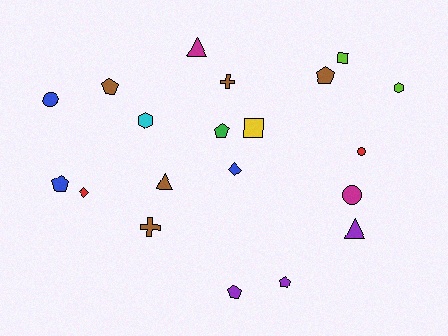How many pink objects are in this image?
There are no pink objects.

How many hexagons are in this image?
There are 2 hexagons.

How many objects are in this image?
There are 20 objects.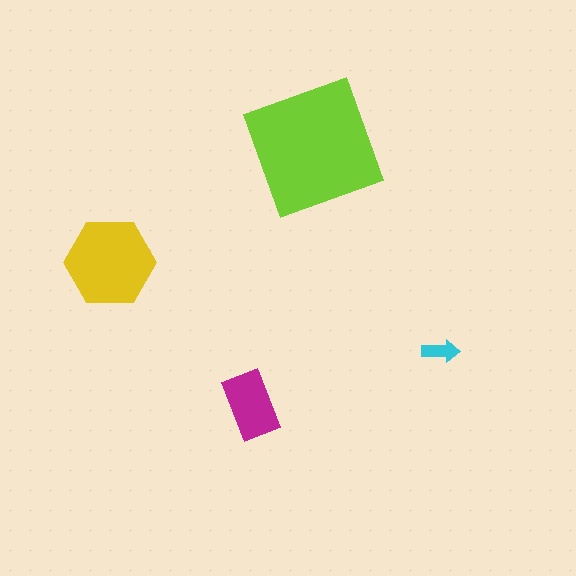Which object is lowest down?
The magenta rectangle is bottommost.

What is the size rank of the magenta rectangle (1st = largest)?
3rd.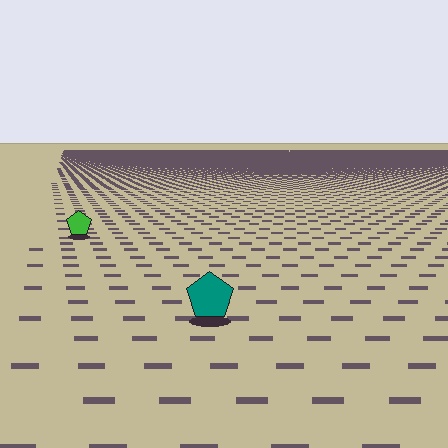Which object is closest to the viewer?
The teal pentagon is closest. The texture marks near it are larger and more spread out.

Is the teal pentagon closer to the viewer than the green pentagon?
Yes. The teal pentagon is closer — you can tell from the texture gradient: the ground texture is coarser near it.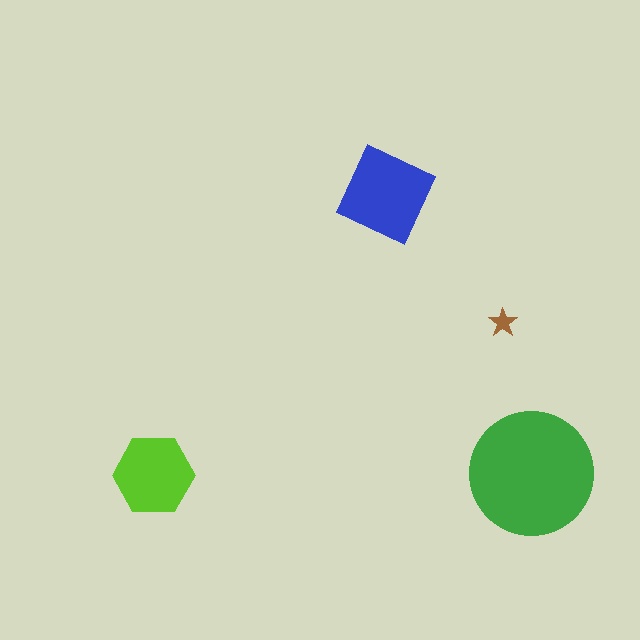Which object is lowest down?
The lime hexagon is bottommost.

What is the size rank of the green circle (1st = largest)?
1st.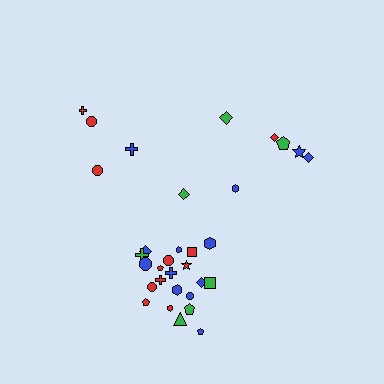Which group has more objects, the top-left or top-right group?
The top-right group.